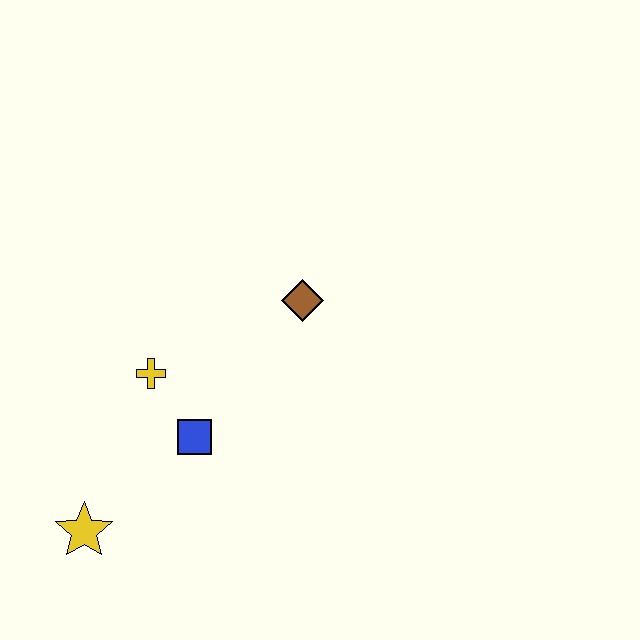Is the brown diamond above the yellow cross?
Yes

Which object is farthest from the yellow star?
The brown diamond is farthest from the yellow star.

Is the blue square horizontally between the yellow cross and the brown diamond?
Yes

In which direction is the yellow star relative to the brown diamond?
The yellow star is below the brown diamond.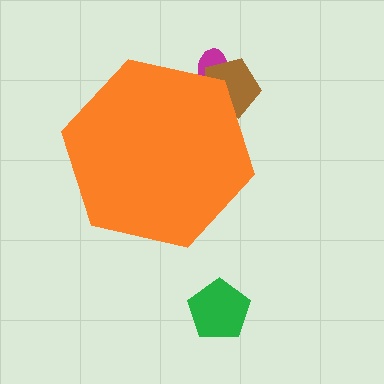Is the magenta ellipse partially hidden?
Yes, the magenta ellipse is partially hidden behind the orange hexagon.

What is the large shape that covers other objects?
An orange hexagon.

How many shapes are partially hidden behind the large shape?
2 shapes are partially hidden.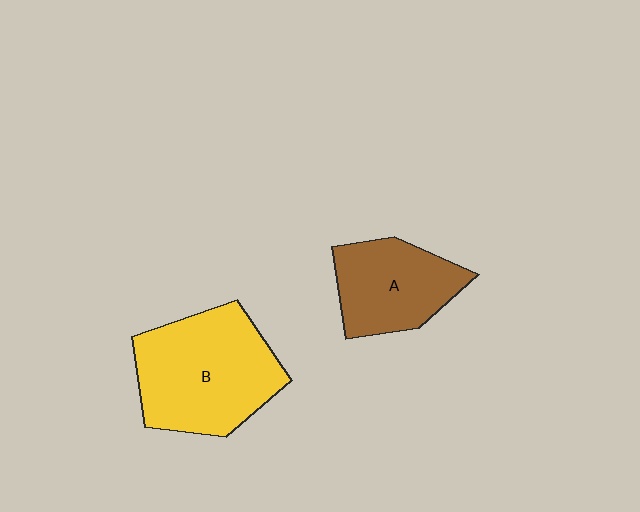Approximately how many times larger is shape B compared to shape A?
Approximately 1.5 times.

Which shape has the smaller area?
Shape A (brown).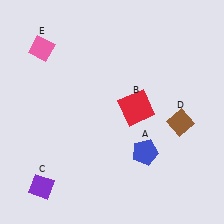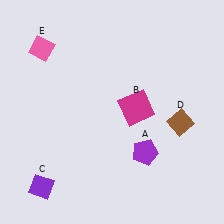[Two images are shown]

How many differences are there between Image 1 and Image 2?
There are 2 differences between the two images.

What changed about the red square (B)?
In Image 1, B is red. In Image 2, it changed to magenta.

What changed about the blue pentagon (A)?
In Image 1, A is blue. In Image 2, it changed to purple.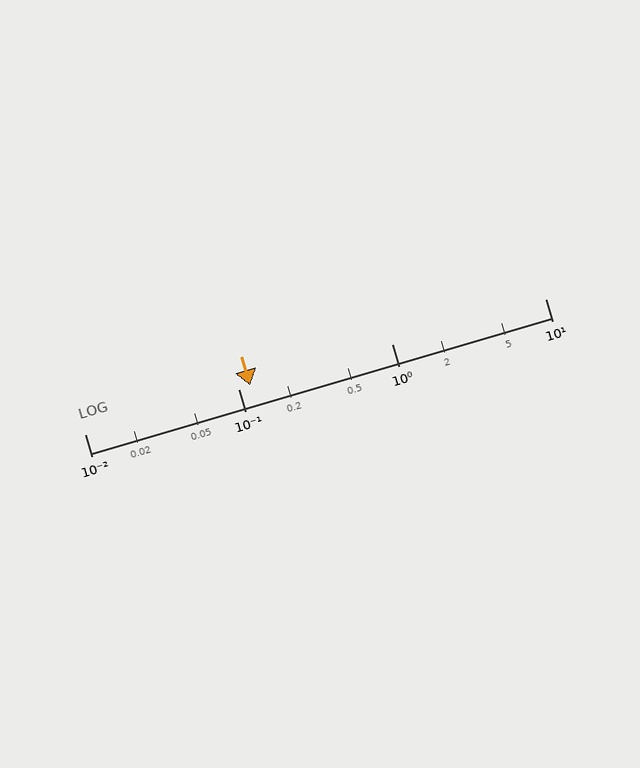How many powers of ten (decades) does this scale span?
The scale spans 3 decades, from 0.01 to 10.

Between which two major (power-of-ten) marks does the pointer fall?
The pointer is between 0.1 and 1.